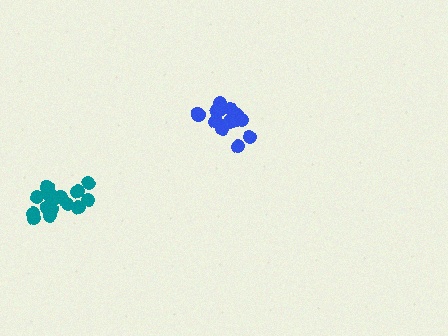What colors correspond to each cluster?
The clusters are colored: teal, blue.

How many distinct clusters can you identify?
There are 2 distinct clusters.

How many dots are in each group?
Group 1: 15 dots, Group 2: 14 dots (29 total).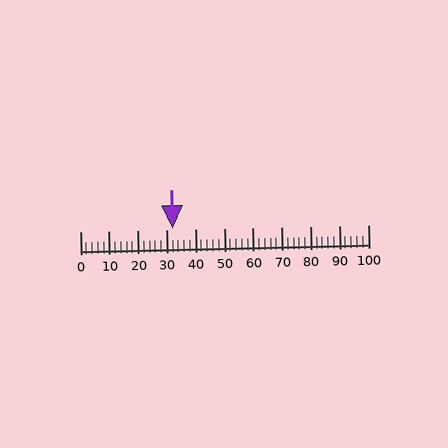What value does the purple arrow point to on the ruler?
The purple arrow points to approximately 32.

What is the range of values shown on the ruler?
The ruler shows values from 0 to 100.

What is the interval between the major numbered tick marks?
The major tick marks are spaced 10 units apart.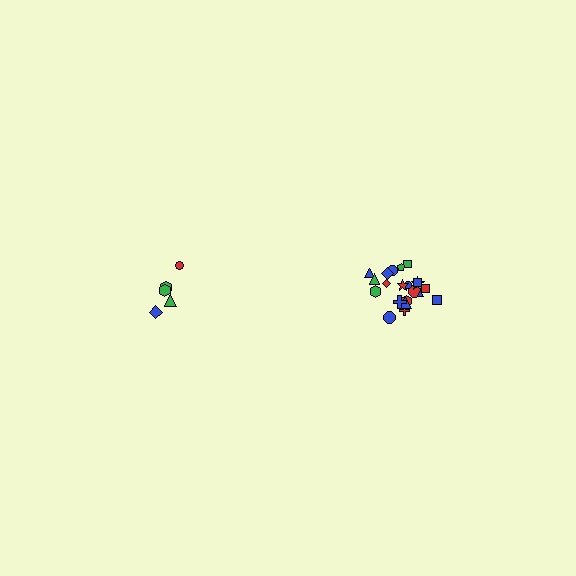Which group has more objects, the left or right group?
The right group.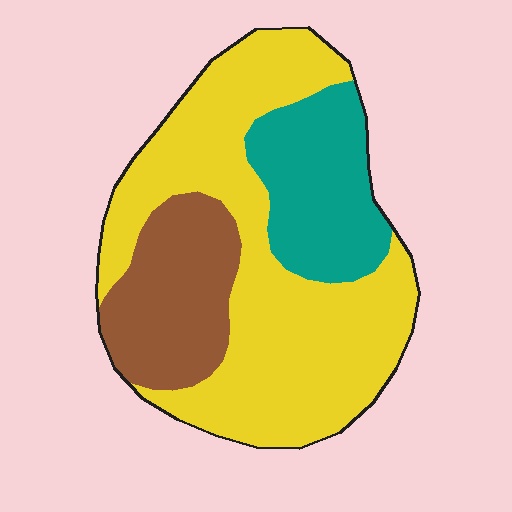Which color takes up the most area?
Yellow, at roughly 60%.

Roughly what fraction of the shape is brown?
Brown covers roughly 20% of the shape.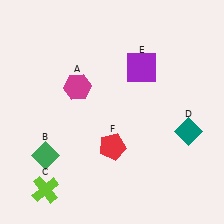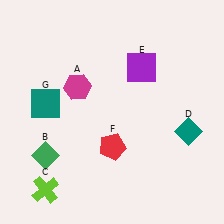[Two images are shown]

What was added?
A teal square (G) was added in Image 2.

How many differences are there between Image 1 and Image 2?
There is 1 difference between the two images.